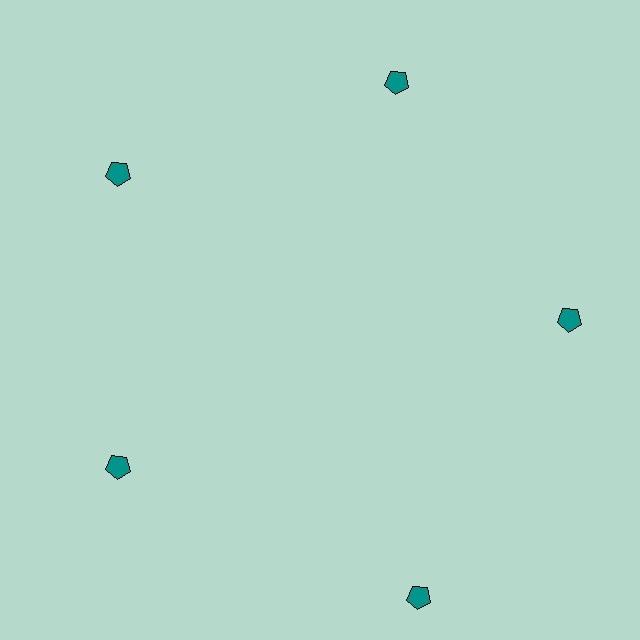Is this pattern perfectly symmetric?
No. The 5 teal pentagons are arranged in a ring, but one element near the 5 o'clock position is pushed outward from the center, breaking the 5-fold rotational symmetry.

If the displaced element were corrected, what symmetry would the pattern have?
It would have 5-fold rotational symmetry — the pattern would map onto itself every 72 degrees.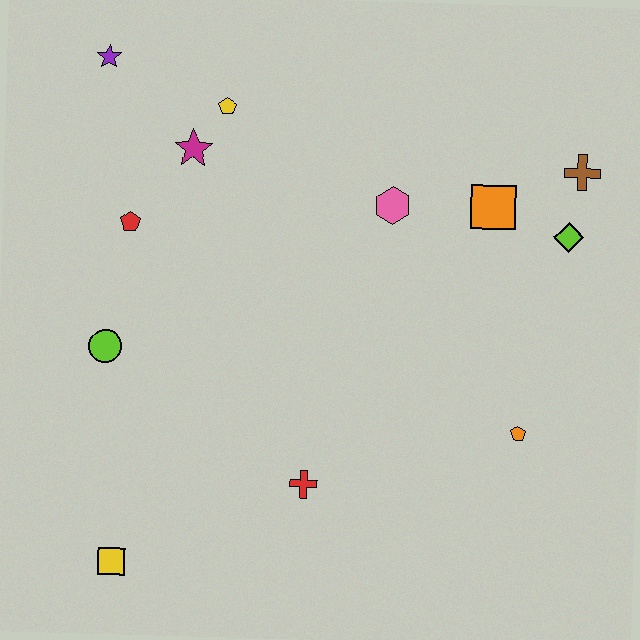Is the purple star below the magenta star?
No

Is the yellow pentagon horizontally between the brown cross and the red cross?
No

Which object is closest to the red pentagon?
The magenta star is closest to the red pentagon.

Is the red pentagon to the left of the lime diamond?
Yes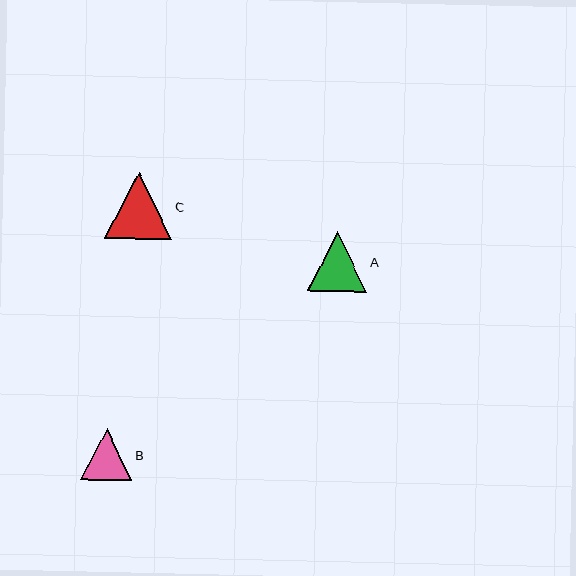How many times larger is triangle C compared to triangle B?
Triangle C is approximately 1.3 times the size of triangle B.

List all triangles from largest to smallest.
From largest to smallest: C, A, B.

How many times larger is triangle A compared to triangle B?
Triangle A is approximately 1.1 times the size of triangle B.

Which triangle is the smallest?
Triangle B is the smallest with a size of approximately 52 pixels.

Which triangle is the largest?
Triangle C is the largest with a size of approximately 67 pixels.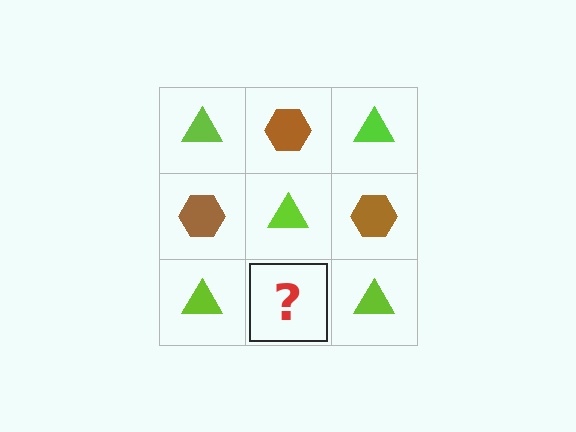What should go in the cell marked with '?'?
The missing cell should contain a brown hexagon.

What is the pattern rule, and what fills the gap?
The rule is that it alternates lime triangle and brown hexagon in a checkerboard pattern. The gap should be filled with a brown hexagon.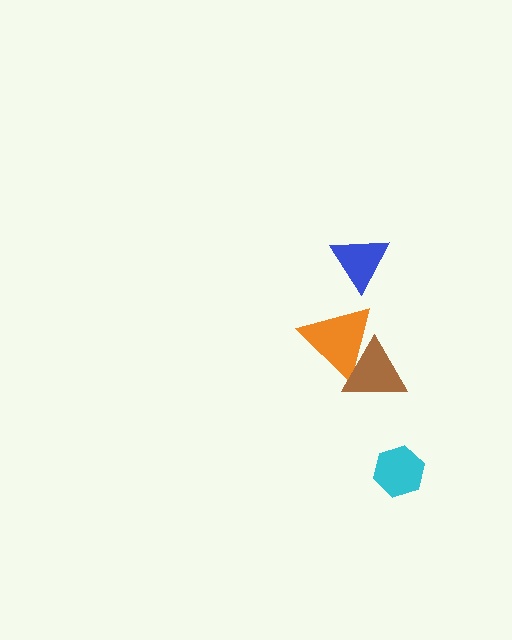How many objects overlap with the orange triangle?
1 object overlaps with the orange triangle.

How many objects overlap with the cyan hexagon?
0 objects overlap with the cyan hexagon.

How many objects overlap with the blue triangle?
0 objects overlap with the blue triangle.